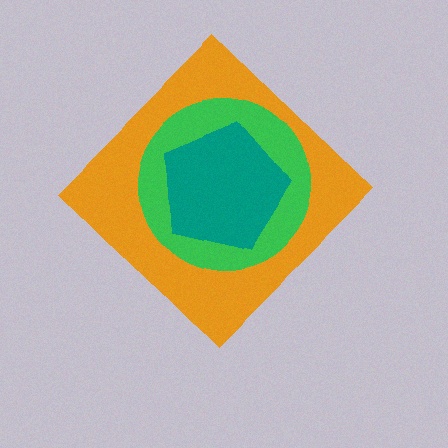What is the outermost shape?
The orange diamond.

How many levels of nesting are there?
3.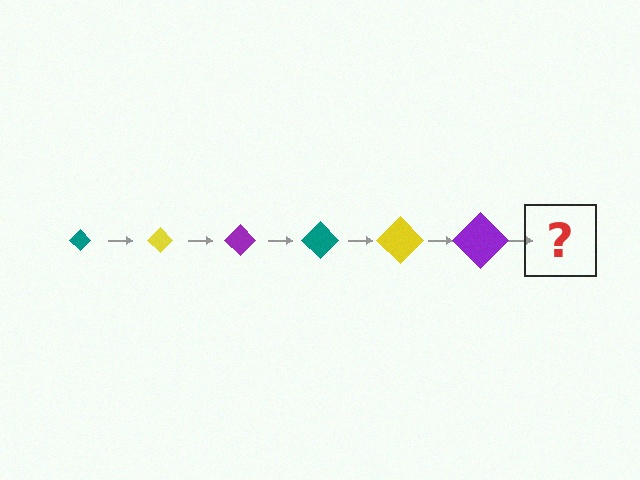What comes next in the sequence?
The next element should be a teal diamond, larger than the previous one.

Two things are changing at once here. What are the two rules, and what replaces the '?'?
The two rules are that the diamond grows larger each step and the color cycles through teal, yellow, and purple. The '?' should be a teal diamond, larger than the previous one.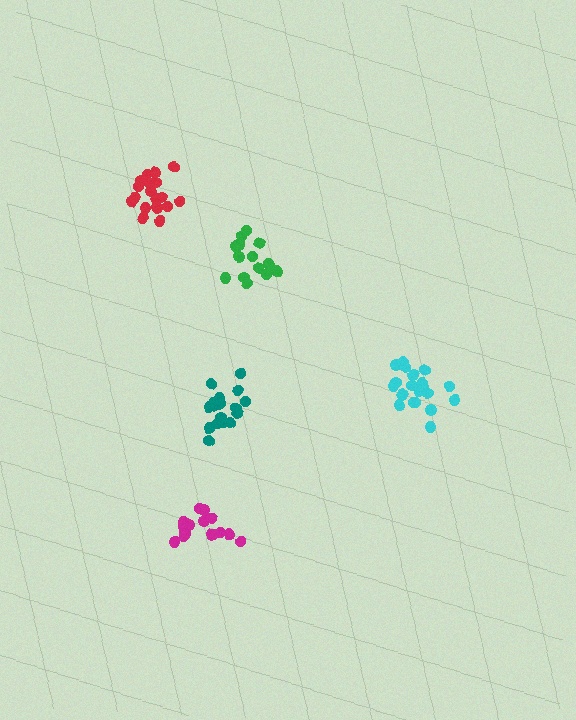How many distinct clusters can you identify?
There are 5 distinct clusters.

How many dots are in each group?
Group 1: 20 dots, Group 2: 15 dots, Group 3: 19 dots, Group 4: 15 dots, Group 5: 18 dots (87 total).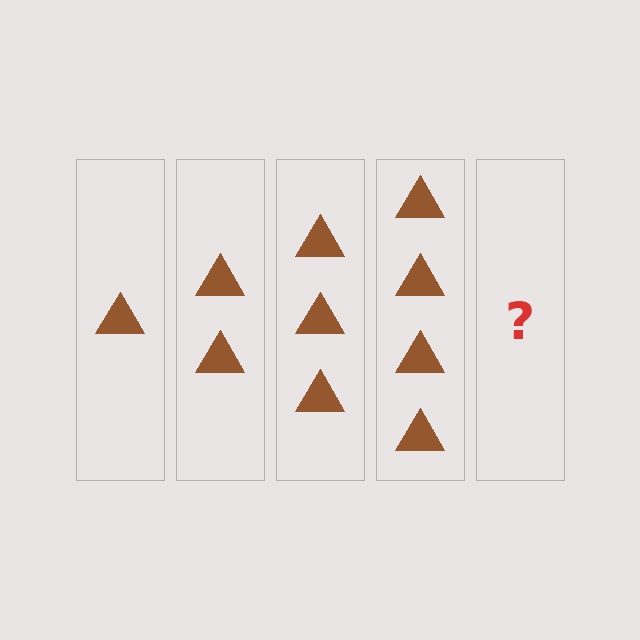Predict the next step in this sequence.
The next step is 5 triangles.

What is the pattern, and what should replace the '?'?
The pattern is that each step adds one more triangle. The '?' should be 5 triangles.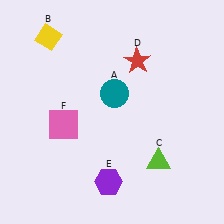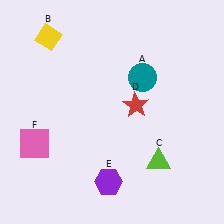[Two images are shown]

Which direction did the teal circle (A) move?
The teal circle (A) moved right.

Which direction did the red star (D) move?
The red star (D) moved down.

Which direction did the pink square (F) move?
The pink square (F) moved left.